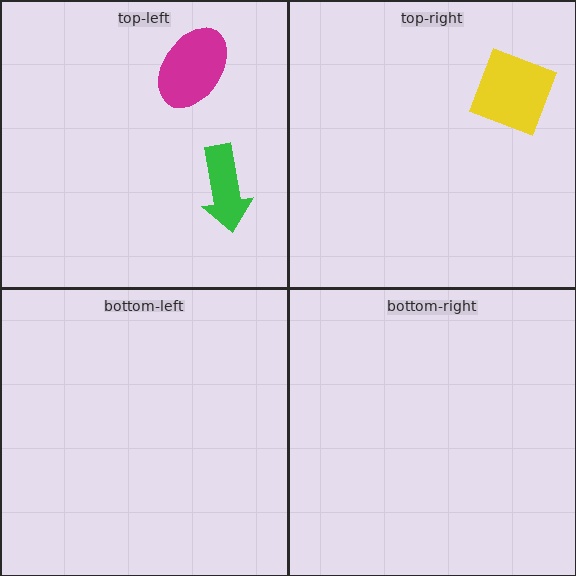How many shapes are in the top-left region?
2.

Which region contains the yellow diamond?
The top-right region.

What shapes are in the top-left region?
The green arrow, the magenta ellipse.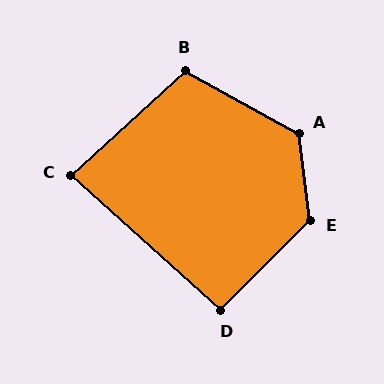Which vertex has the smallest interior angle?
C, at approximately 85 degrees.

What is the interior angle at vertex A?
Approximately 127 degrees (obtuse).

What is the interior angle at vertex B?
Approximately 108 degrees (obtuse).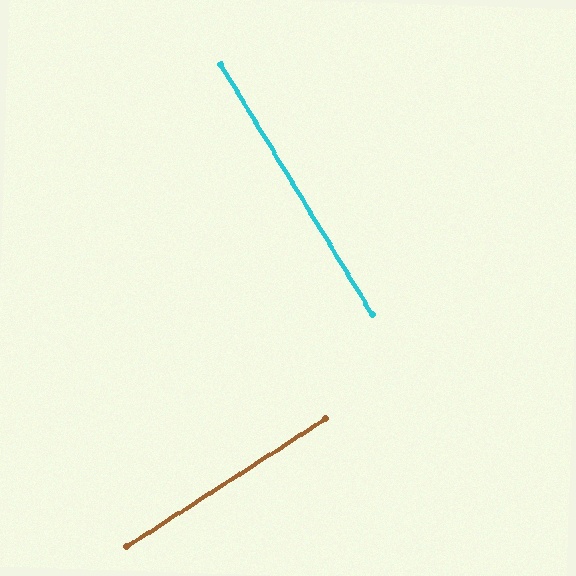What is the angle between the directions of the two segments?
Approximately 89 degrees.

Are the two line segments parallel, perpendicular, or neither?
Perpendicular — they meet at approximately 89°.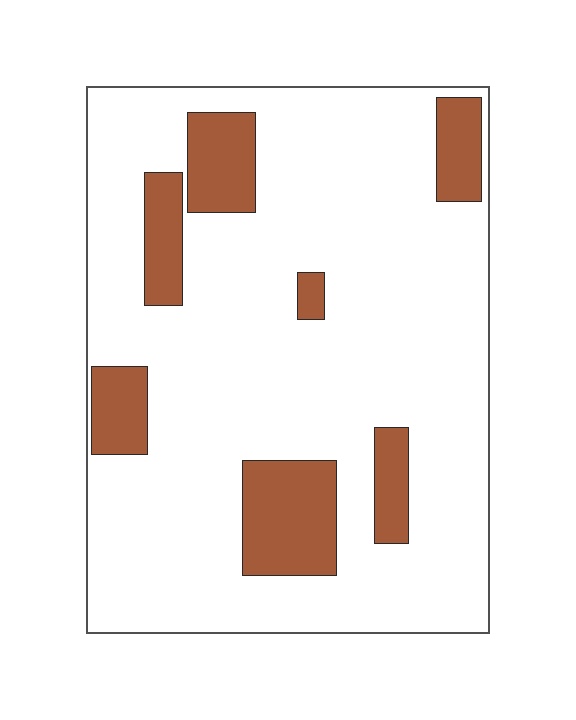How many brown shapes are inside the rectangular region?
7.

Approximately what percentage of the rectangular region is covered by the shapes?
Approximately 15%.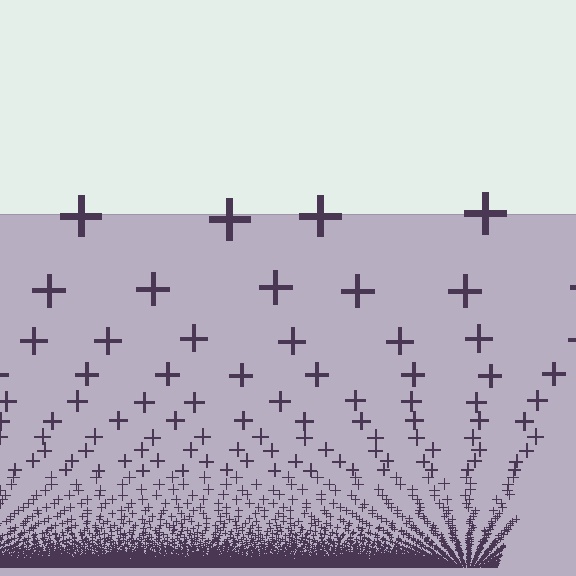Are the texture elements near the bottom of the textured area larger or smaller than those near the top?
Smaller. The gradient is inverted — elements near the bottom are smaller and denser.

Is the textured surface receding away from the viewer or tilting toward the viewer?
The surface appears to tilt toward the viewer. Texture elements get larger and sparser toward the top.